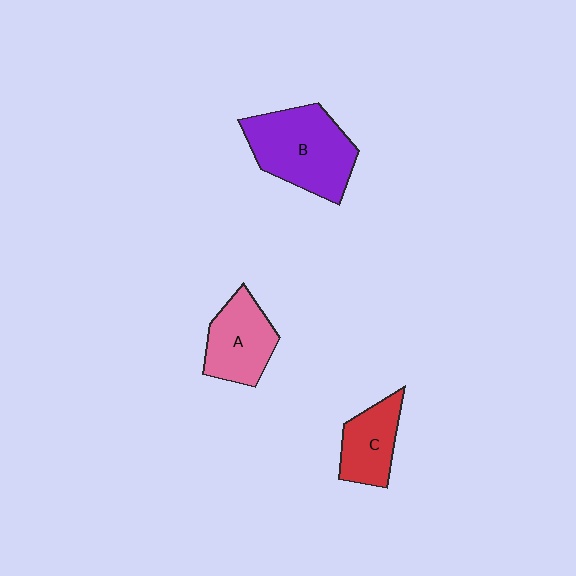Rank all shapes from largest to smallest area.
From largest to smallest: B (purple), A (pink), C (red).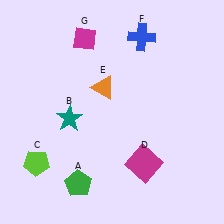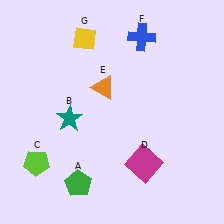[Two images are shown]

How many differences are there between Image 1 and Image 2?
There is 1 difference between the two images.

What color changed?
The diamond (G) changed from magenta in Image 1 to yellow in Image 2.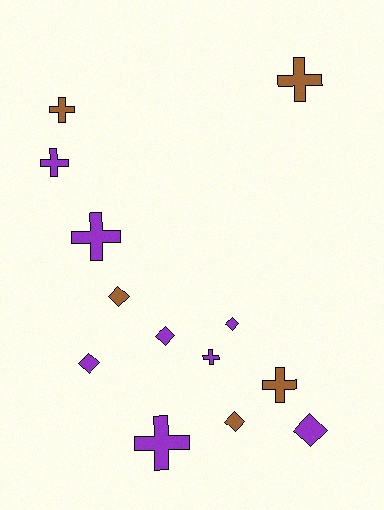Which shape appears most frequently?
Cross, with 7 objects.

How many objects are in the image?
There are 13 objects.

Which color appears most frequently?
Purple, with 8 objects.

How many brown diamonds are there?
There are 2 brown diamonds.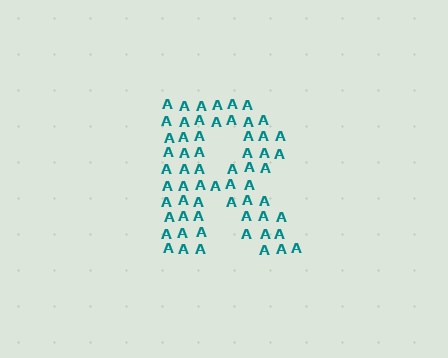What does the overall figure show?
The overall figure shows the letter R.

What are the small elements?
The small elements are letter A's.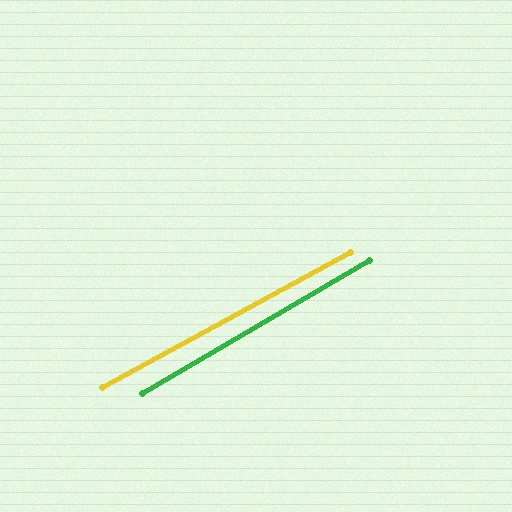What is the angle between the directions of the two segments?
Approximately 2 degrees.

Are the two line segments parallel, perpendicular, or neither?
Parallel — their directions differ by only 1.8°.